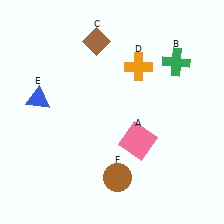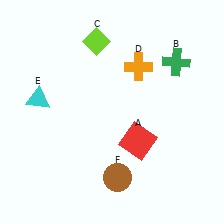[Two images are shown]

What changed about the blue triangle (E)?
In Image 1, E is blue. In Image 2, it changed to cyan.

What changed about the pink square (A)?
In Image 1, A is pink. In Image 2, it changed to red.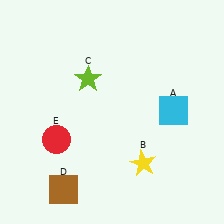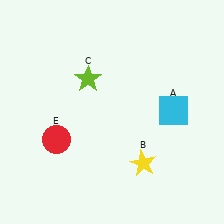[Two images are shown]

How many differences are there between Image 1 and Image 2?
There is 1 difference between the two images.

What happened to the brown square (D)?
The brown square (D) was removed in Image 2. It was in the bottom-left area of Image 1.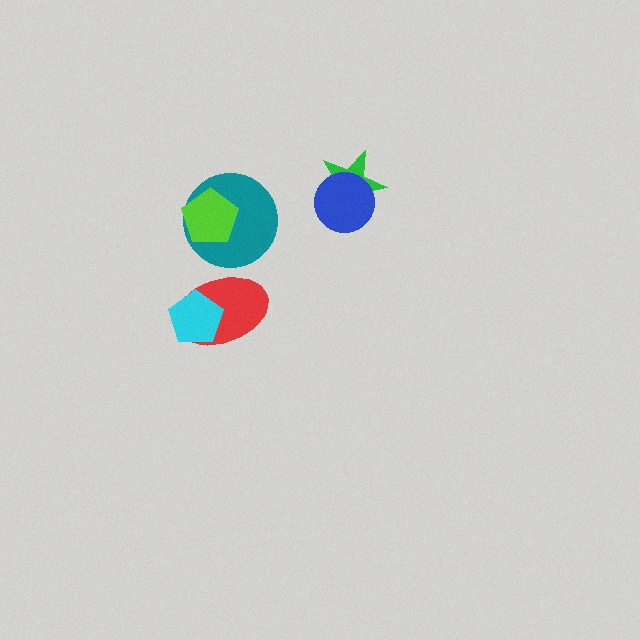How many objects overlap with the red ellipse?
1 object overlaps with the red ellipse.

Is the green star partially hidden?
Yes, it is partially covered by another shape.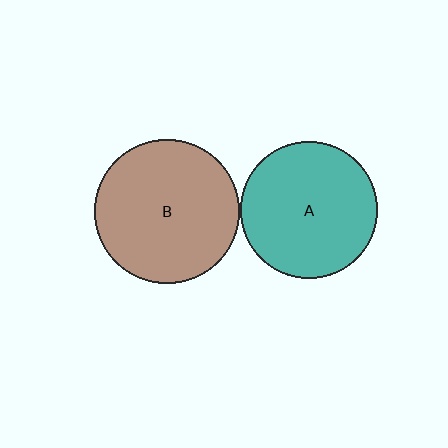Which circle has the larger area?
Circle B (brown).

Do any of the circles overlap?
No, none of the circles overlap.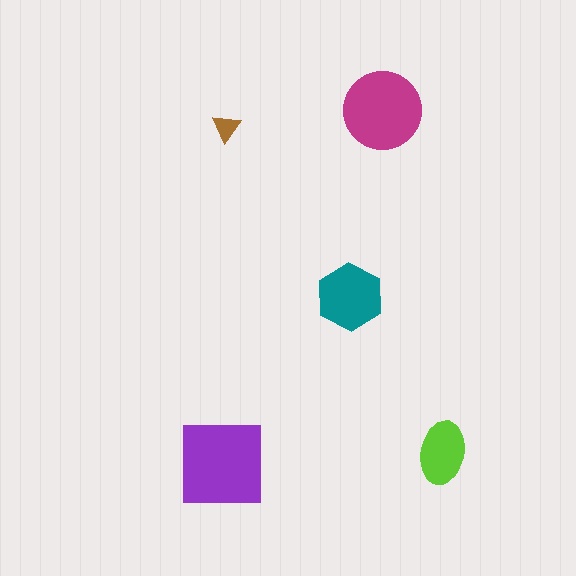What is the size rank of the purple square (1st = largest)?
1st.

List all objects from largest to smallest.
The purple square, the magenta circle, the teal hexagon, the lime ellipse, the brown triangle.